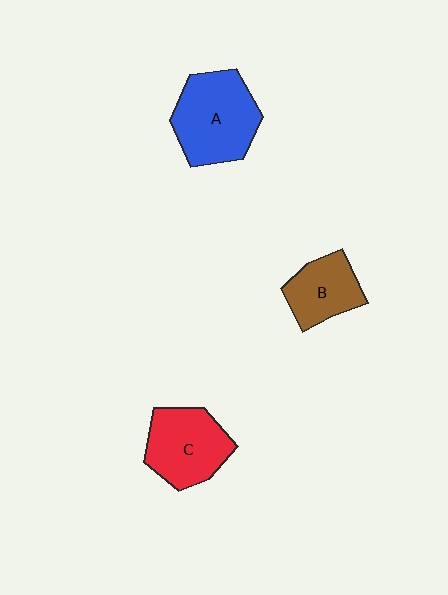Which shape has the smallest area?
Shape B (brown).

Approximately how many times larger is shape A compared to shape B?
Approximately 1.6 times.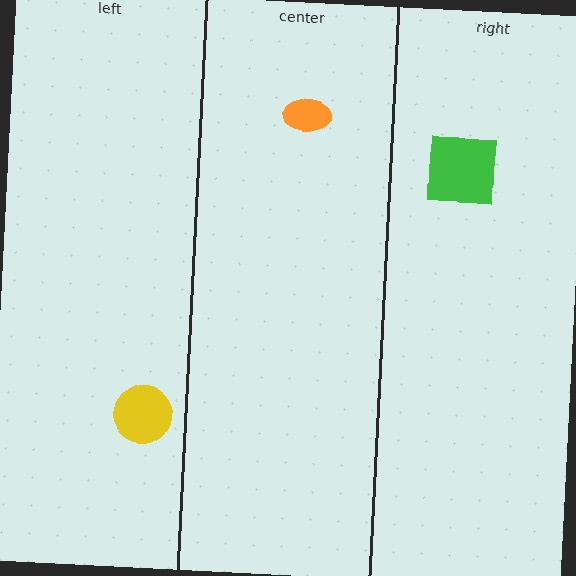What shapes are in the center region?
The orange ellipse.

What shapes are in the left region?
The yellow circle.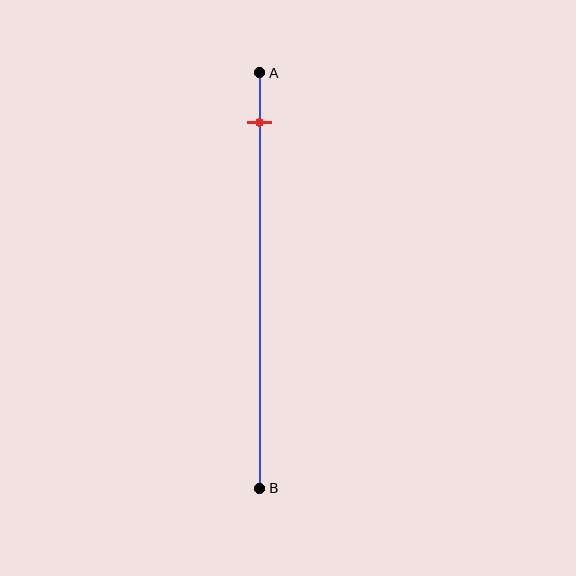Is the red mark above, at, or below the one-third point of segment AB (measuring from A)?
The red mark is above the one-third point of segment AB.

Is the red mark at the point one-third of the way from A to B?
No, the mark is at about 10% from A, not at the 33% one-third point.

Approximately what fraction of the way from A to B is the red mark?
The red mark is approximately 10% of the way from A to B.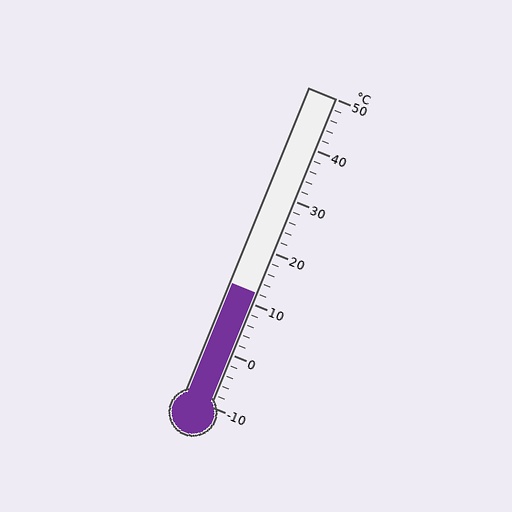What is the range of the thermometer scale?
The thermometer scale ranges from -10°C to 50°C.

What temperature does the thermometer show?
The thermometer shows approximately 12°C.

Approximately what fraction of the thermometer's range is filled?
The thermometer is filled to approximately 35% of its range.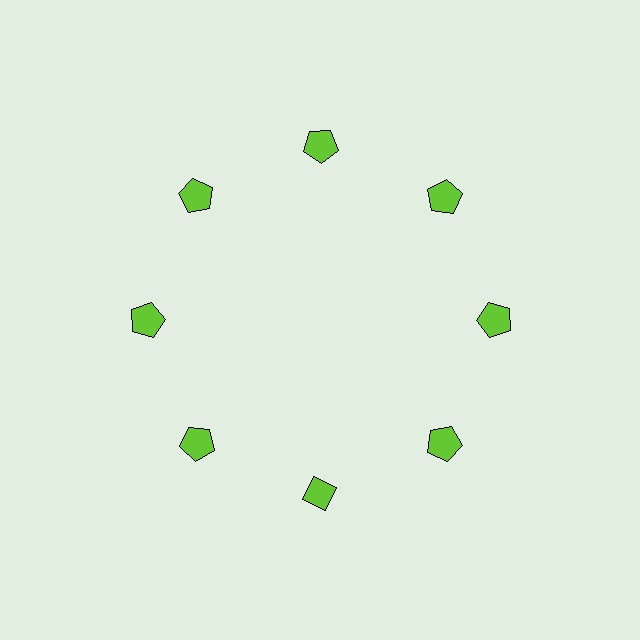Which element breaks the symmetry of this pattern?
The lime diamond at roughly the 6 o'clock position breaks the symmetry. All other shapes are lime pentagons.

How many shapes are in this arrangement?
There are 8 shapes arranged in a ring pattern.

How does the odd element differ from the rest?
It has a different shape: diamond instead of pentagon.